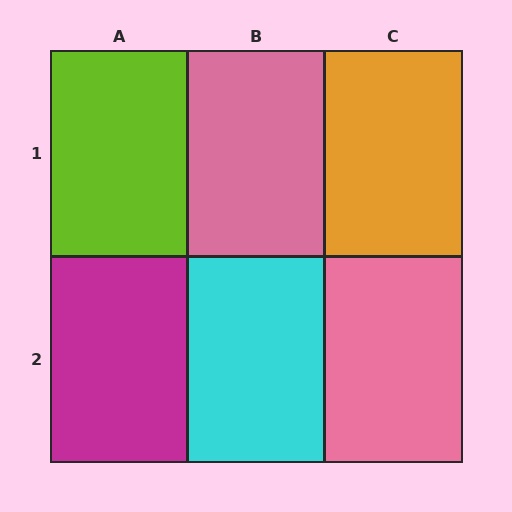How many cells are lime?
1 cell is lime.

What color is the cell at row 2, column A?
Magenta.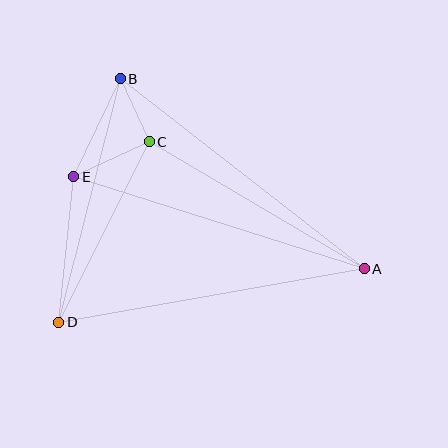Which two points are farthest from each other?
Points A and D are farthest from each other.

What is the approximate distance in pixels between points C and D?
The distance between C and D is approximately 202 pixels.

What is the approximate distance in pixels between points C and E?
The distance between C and E is approximately 83 pixels.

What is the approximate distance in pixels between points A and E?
The distance between A and E is approximately 304 pixels.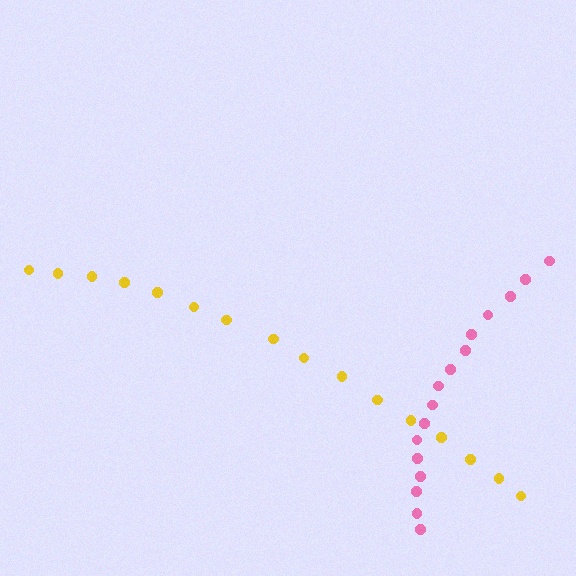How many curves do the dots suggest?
There are 2 distinct paths.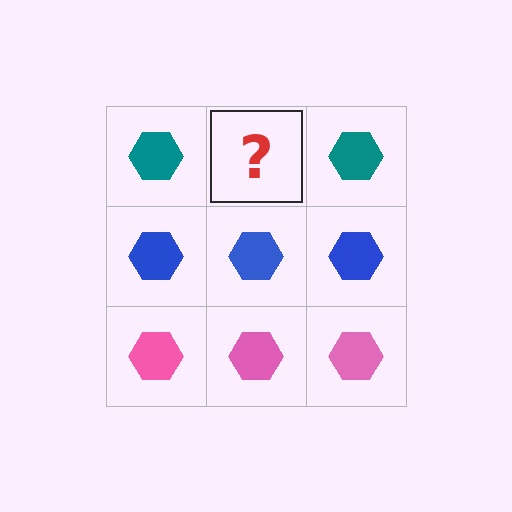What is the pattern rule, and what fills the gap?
The rule is that each row has a consistent color. The gap should be filled with a teal hexagon.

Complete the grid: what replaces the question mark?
The question mark should be replaced with a teal hexagon.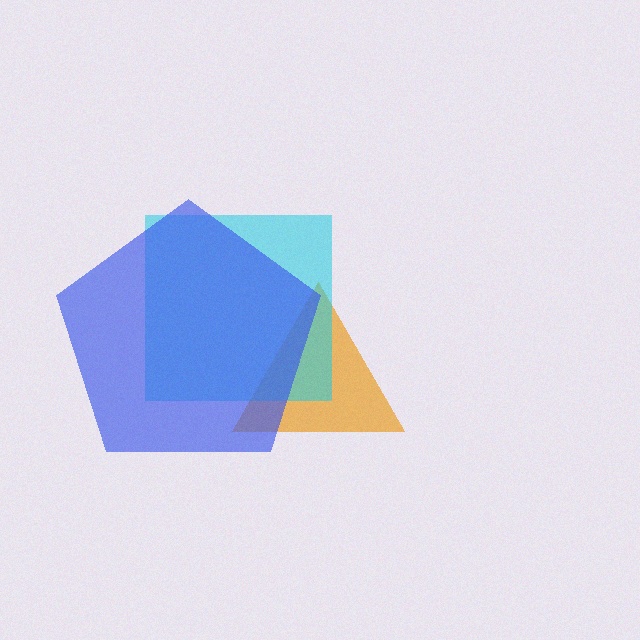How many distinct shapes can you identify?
There are 3 distinct shapes: an orange triangle, a cyan square, a blue pentagon.